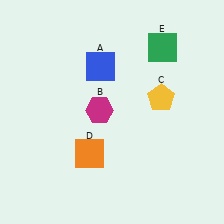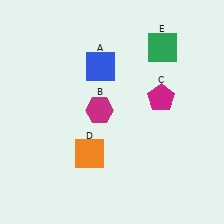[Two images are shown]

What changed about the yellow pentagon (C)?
In Image 1, C is yellow. In Image 2, it changed to magenta.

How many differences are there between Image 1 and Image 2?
There is 1 difference between the two images.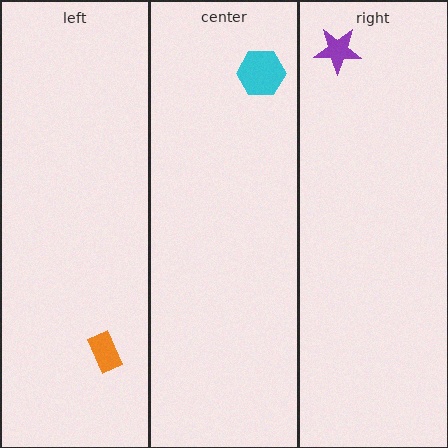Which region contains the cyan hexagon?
The center region.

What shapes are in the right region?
The purple star.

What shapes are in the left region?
The orange rectangle.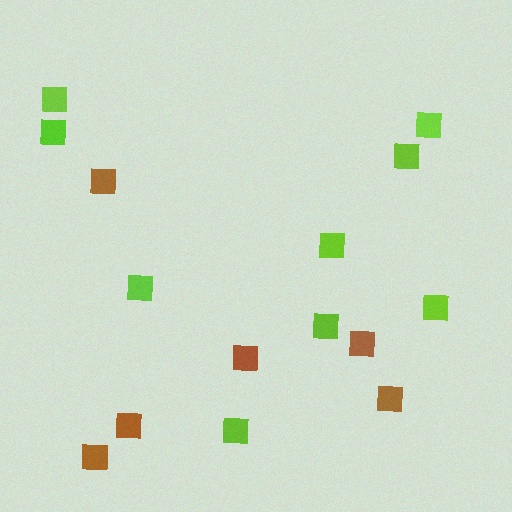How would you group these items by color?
There are 2 groups: one group of lime squares (9) and one group of brown squares (6).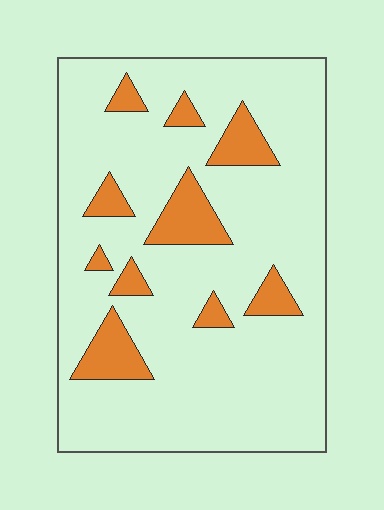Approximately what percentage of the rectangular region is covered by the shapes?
Approximately 15%.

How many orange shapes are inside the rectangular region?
10.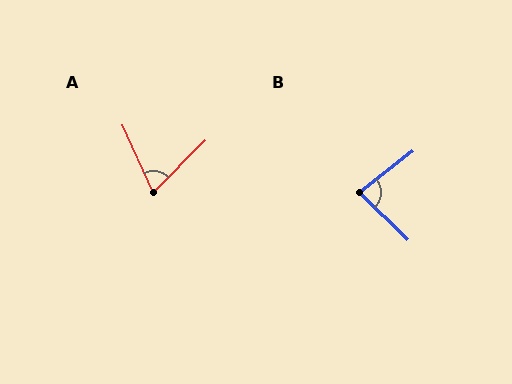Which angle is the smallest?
A, at approximately 69 degrees.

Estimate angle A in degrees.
Approximately 69 degrees.